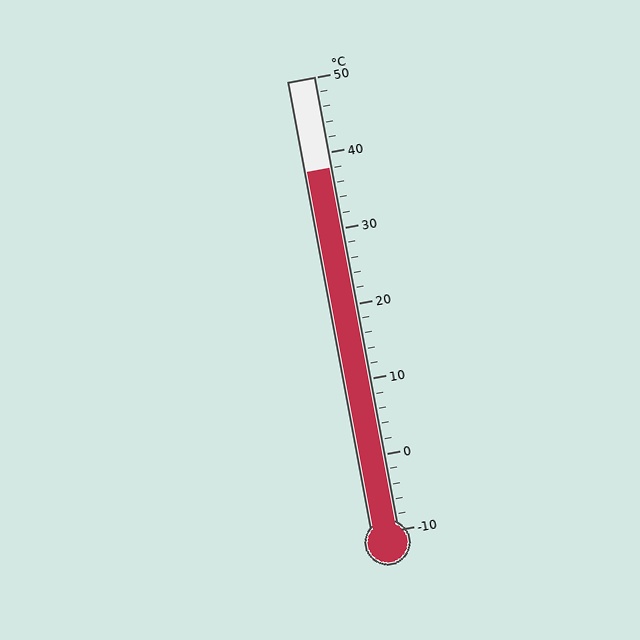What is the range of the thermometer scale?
The thermometer scale ranges from -10°C to 50°C.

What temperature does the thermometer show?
The thermometer shows approximately 38°C.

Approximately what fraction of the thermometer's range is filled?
The thermometer is filled to approximately 80% of its range.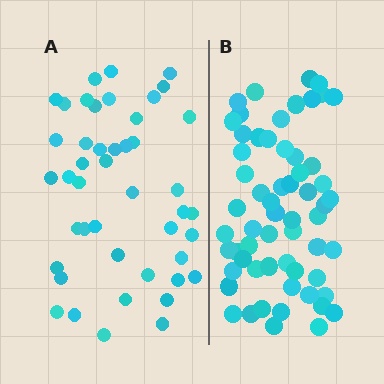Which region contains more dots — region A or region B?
Region B (the right region) has more dots.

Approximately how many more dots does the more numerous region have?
Region B has approximately 15 more dots than region A.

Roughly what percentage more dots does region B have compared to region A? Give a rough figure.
About 35% more.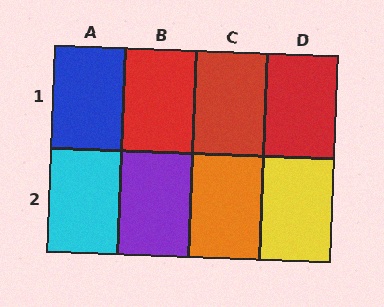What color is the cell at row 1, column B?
Red.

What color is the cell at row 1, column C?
Red.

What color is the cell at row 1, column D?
Red.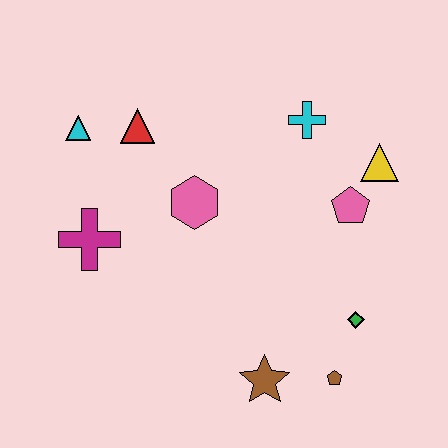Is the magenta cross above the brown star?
Yes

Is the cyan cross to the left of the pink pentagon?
Yes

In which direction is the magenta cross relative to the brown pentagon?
The magenta cross is to the left of the brown pentagon.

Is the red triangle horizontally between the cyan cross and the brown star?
No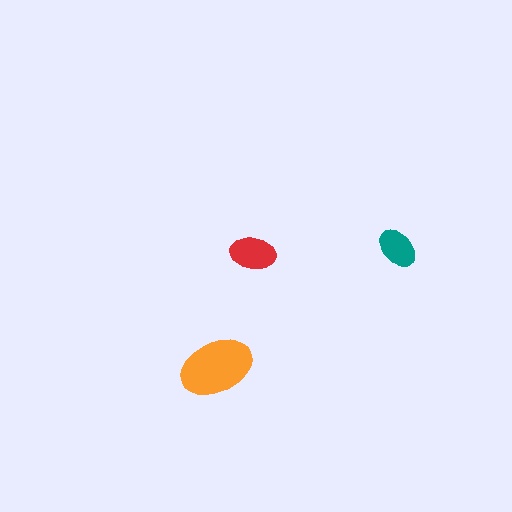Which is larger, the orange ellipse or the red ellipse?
The orange one.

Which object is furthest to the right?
The teal ellipse is rightmost.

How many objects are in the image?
There are 3 objects in the image.